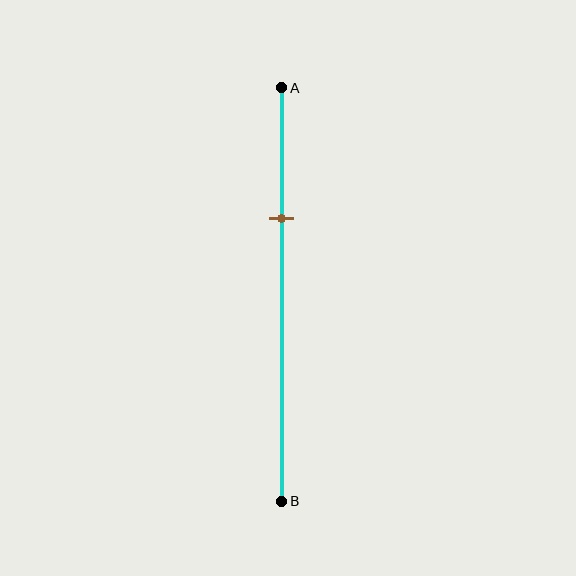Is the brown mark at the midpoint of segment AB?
No, the mark is at about 30% from A, not at the 50% midpoint.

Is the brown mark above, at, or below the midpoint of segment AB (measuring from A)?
The brown mark is above the midpoint of segment AB.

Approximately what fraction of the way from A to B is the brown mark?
The brown mark is approximately 30% of the way from A to B.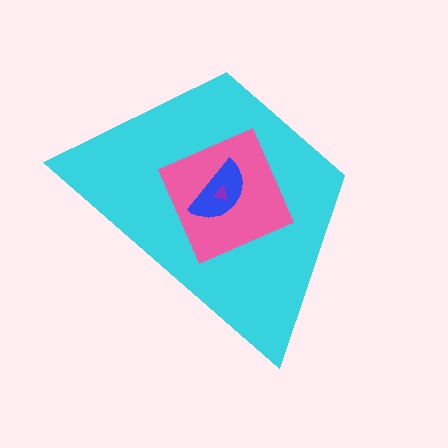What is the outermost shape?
The cyan trapezoid.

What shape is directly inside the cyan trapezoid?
The pink diamond.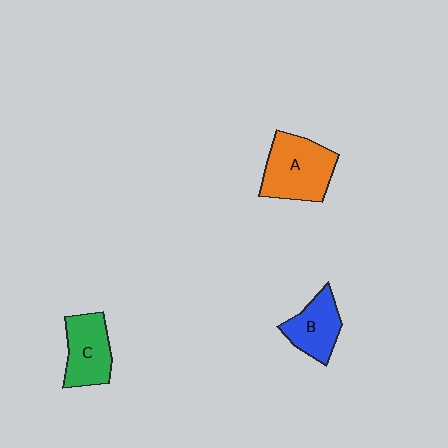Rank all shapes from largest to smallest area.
From largest to smallest: A (orange), C (green), B (blue).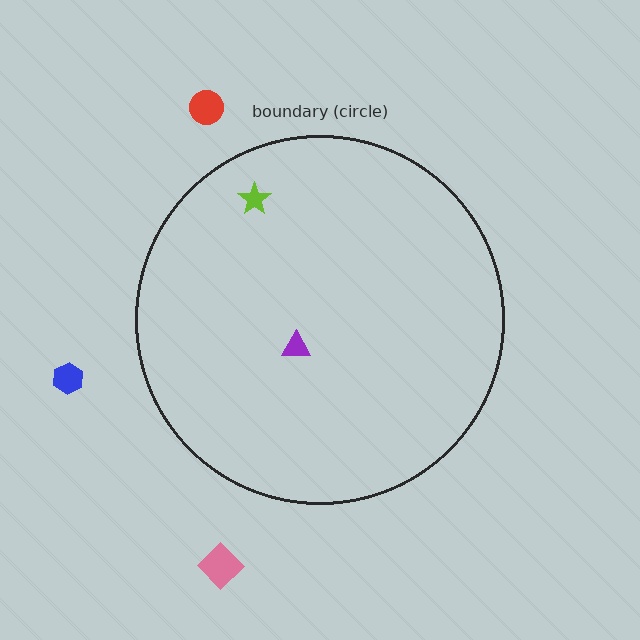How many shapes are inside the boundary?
2 inside, 3 outside.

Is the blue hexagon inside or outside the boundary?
Outside.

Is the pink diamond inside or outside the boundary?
Outside.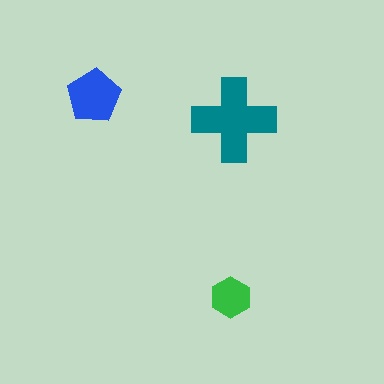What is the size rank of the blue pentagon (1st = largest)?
2nd.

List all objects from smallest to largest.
The green hexagon, the blue pentagon, the teal cross.